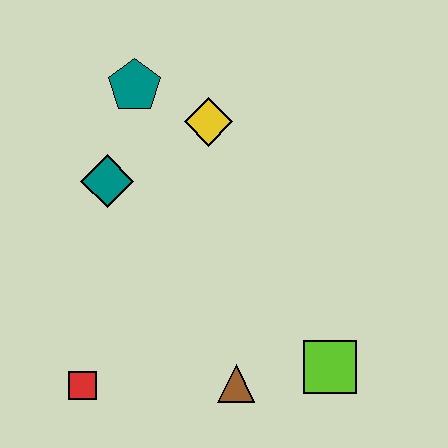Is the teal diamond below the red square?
No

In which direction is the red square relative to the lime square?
The red square is to the left of the lime square.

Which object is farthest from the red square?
The teal pentagon is farthest from the red square.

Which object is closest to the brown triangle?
The lime square is closest to the brown triangle.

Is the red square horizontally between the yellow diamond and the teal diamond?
No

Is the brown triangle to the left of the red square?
No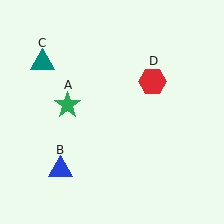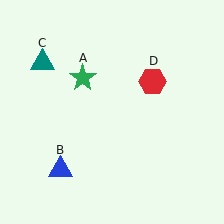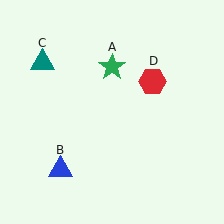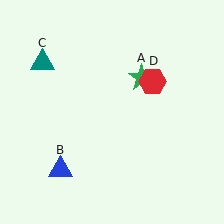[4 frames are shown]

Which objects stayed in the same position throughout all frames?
Blue triangle (object B) and teal triangle (object C) and red hexagon (object D) remained stationary.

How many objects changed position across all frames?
1 object changed position: green star (object A).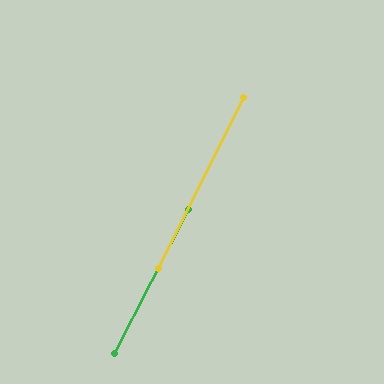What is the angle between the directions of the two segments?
Approximately 1 degree.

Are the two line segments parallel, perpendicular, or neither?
Parallel — their directions differ by only 0.7°.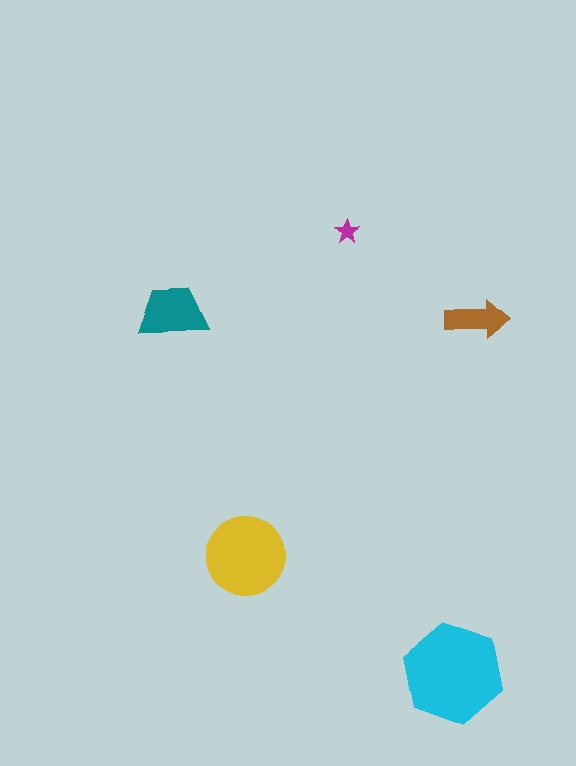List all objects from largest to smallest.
The cyan hexagon, the yellow circle, the teal trapezoid, the brown arrow, the magenta star.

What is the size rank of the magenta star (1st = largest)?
5th.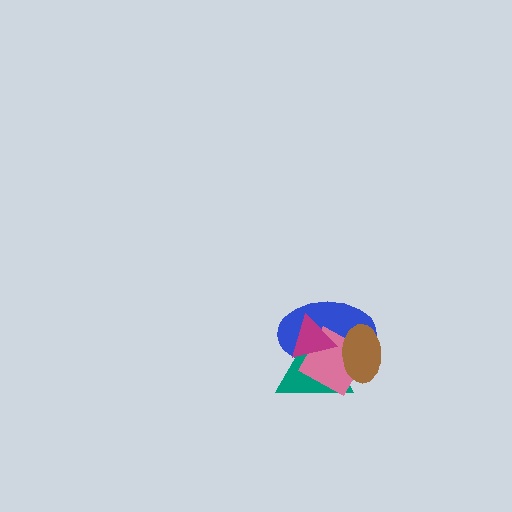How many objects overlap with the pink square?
4 objects overlap with the pink square.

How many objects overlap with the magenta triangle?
3 objects overlap with the magenta triangle.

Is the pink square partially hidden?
Yes, it is partially covered by another shape.